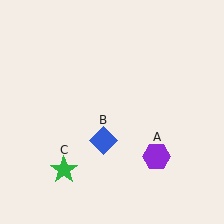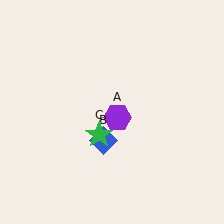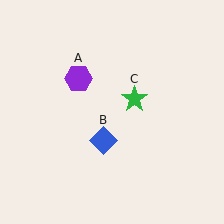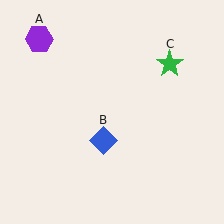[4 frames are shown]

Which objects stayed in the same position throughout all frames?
Blue diamond (object B) remained stationary.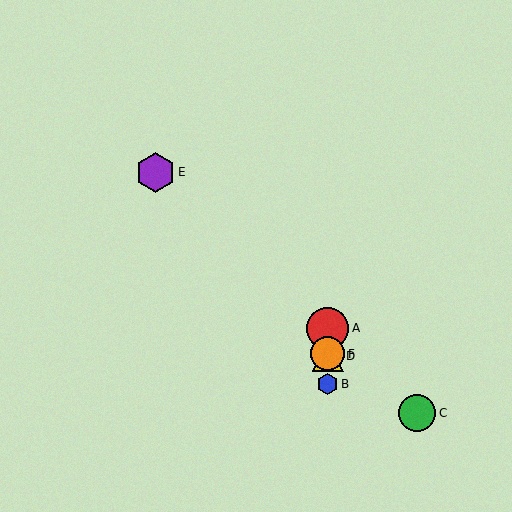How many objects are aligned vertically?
4 objects (A, B, D, F) are aligned vertically.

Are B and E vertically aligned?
No, B is at x≈328 and E is at x≈155.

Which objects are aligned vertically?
Objects A, B, D, F are aligned vertically.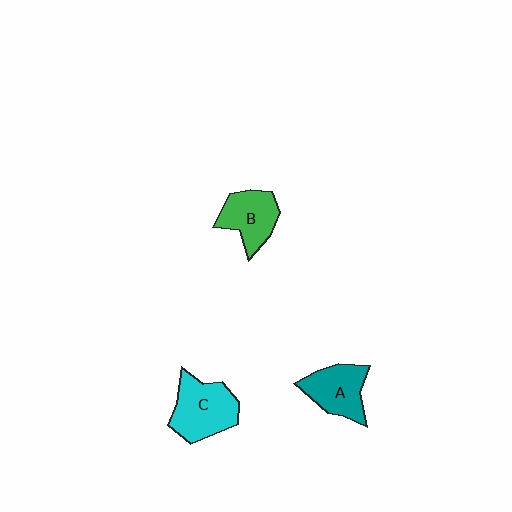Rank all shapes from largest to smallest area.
From largest to smallest: C (cyan), A (teal), B (green).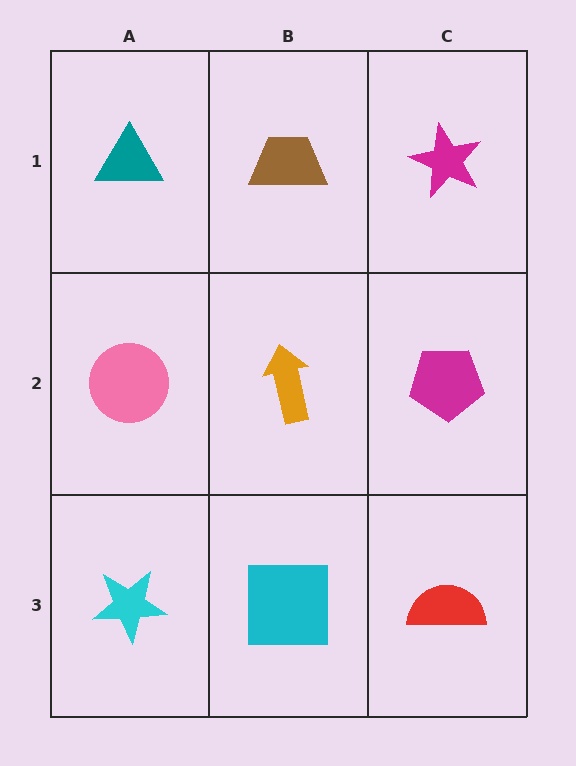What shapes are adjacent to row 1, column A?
A pink circle (row 2, column A), a brown trapezoid (row 1, column B).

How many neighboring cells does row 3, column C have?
2.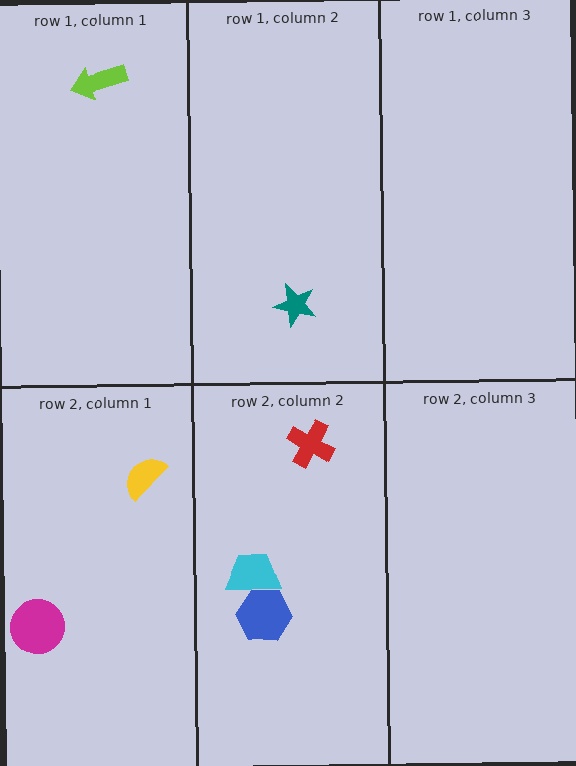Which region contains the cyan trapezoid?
The row 2, column 2 region.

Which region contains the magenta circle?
The row 2, column 1 region.